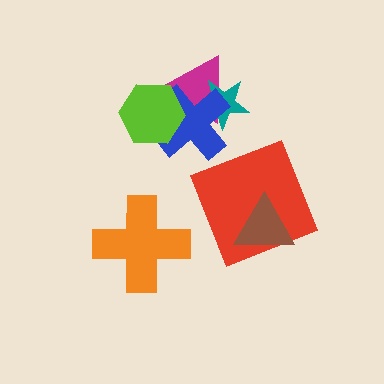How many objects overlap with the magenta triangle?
3 objects overlap with the magenta triangle.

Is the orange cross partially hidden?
No, no other shape covers it.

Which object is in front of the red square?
The brown triangle is in front of the red square.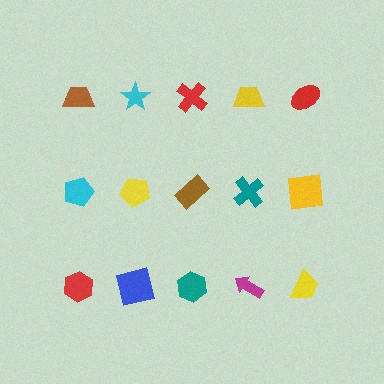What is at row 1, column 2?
A cyan star.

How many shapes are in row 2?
5 shapes.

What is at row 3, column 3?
A teal hexagon.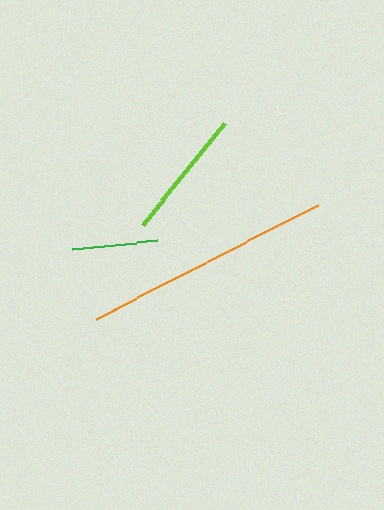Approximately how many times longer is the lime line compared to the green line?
The lime line is approximately 1.5 times the length of the green line.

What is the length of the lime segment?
The lime segment is approximately 132 pixels long.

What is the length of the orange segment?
The orange segment is approximately 249 pixels long.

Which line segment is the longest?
The orange line is the longest at approximately 249 pixels.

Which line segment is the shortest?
The green line is the shortest at approximately 85 pixels.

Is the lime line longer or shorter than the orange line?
The orange line is longer than the lime line.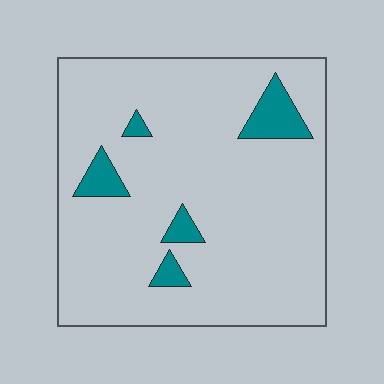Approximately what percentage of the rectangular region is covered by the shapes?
Approximately 10%.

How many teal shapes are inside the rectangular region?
5.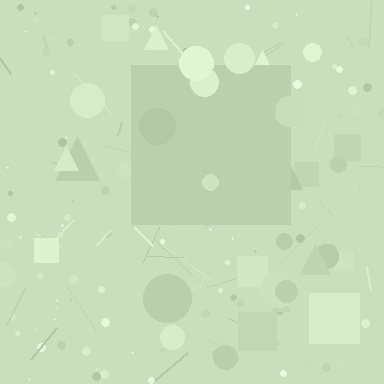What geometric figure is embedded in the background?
A square is embedded in the background.